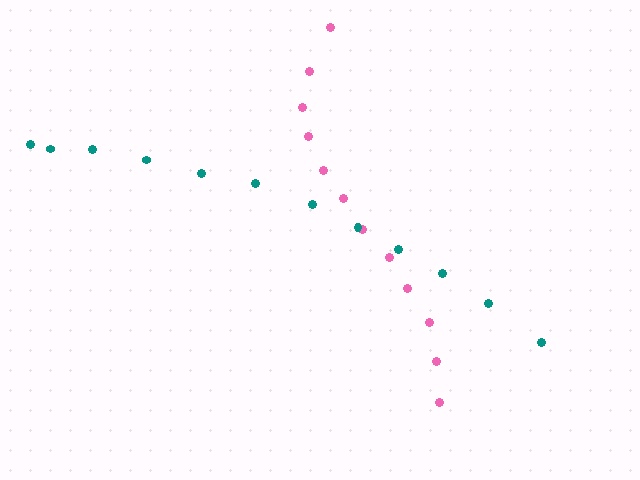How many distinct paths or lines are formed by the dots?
There are 2 distinct paths.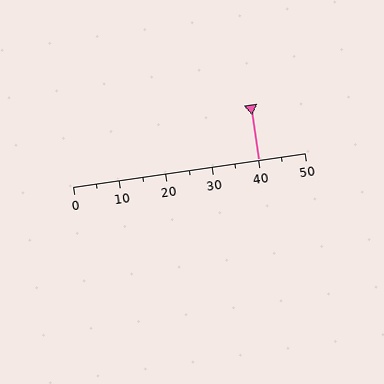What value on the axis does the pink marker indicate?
The marker indicates approximately 40.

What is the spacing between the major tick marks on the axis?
The major ticks are spaced 10 apart.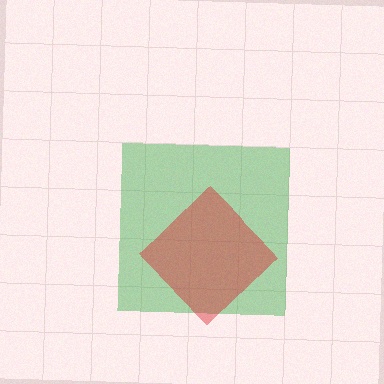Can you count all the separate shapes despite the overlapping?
Yes, there are 2 separate shapes.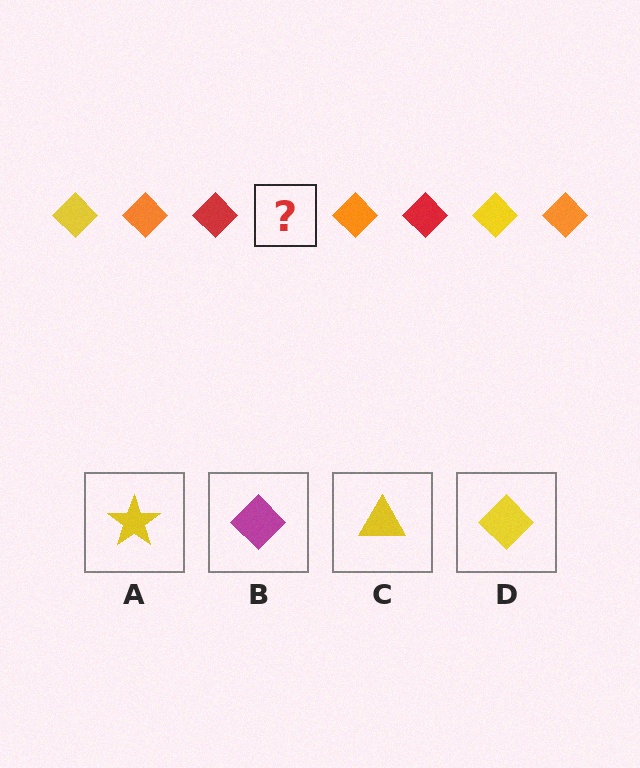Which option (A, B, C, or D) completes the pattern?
D.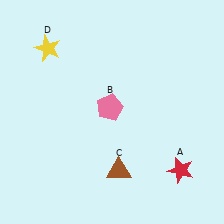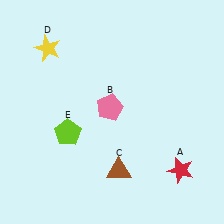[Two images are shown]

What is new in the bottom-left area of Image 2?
A lime pentagon (E) was added in the bottom-left area of Image 2.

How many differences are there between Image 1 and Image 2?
There is 1 difference between the two images.